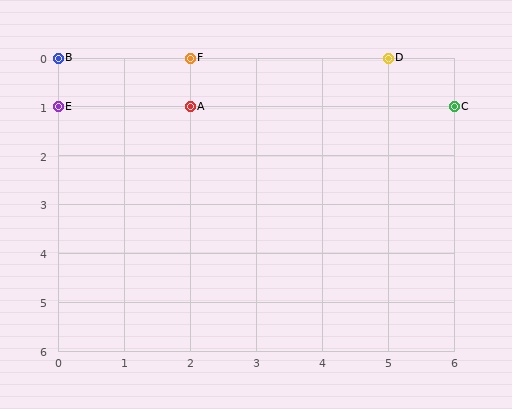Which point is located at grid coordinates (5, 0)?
Point D is at (5, 0).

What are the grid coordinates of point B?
Point B is at grid coordinates (0, 0).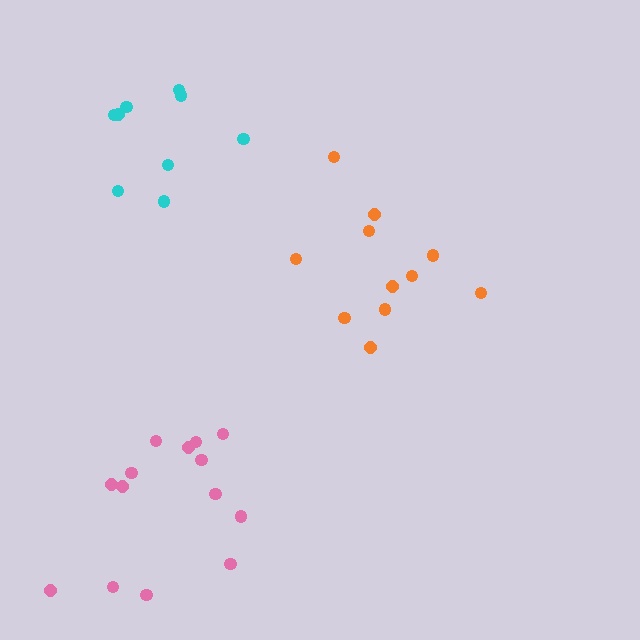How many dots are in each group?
Group 1: 11 dots, Group 2: 9 dots, Group 3: 14 dots (34 total).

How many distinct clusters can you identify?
There are 3 distinct clusters.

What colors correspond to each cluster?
The clusters are colored: orange, cyan, pink.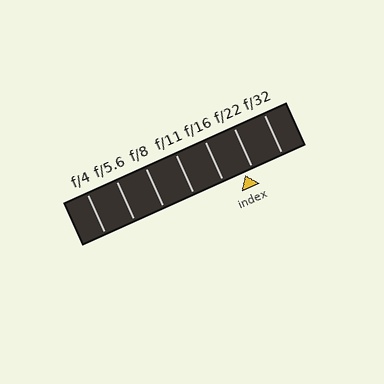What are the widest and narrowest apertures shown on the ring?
The widest aperture shown is f/4 and the narrowest is f/32.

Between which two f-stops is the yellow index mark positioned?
The index mark is between f/16 and f/22.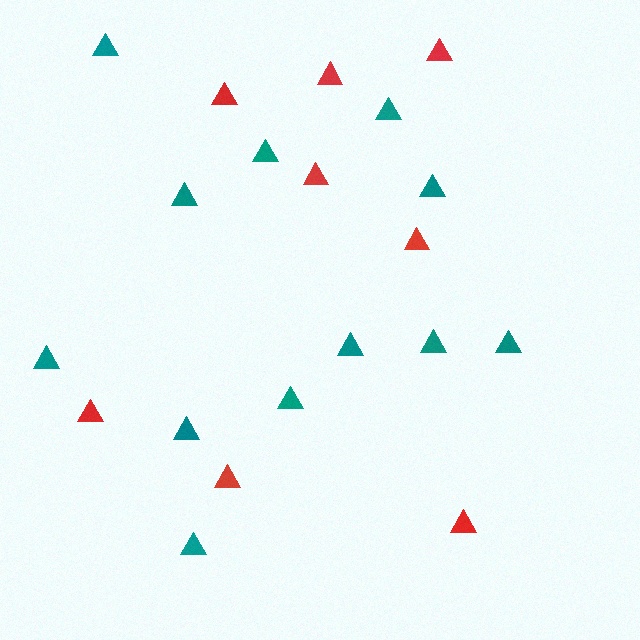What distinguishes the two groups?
There are 2 groups: one group of teal triangles (12) and one group of red triangles (8).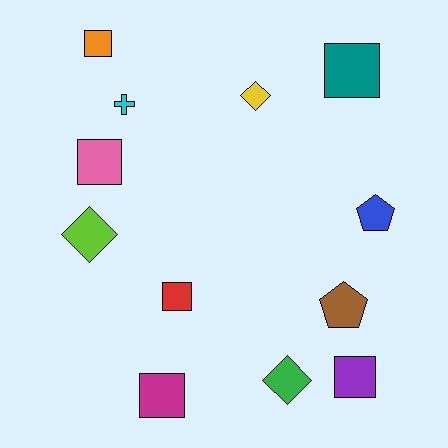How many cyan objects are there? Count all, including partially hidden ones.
There is 1 cyan object.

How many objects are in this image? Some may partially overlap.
There are 12 objects.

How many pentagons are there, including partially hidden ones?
There are 2 pentagons.